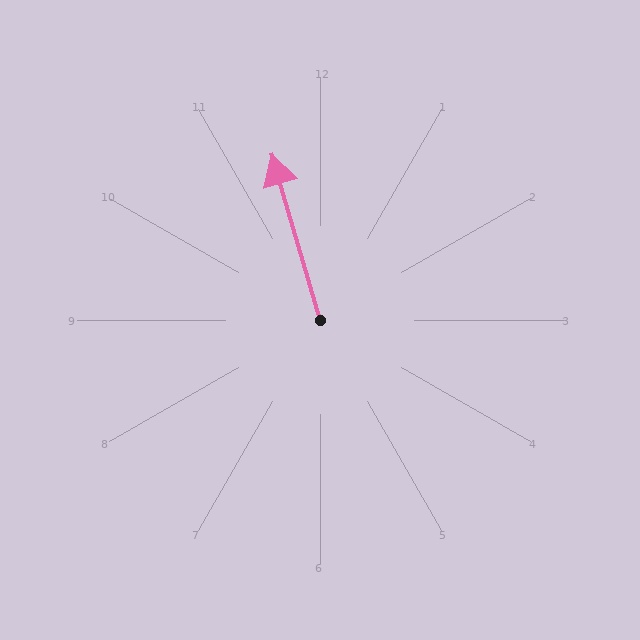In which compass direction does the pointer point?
North.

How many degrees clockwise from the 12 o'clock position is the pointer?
Approximately 344 degrees.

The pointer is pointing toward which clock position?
Roughly 11 o'clock.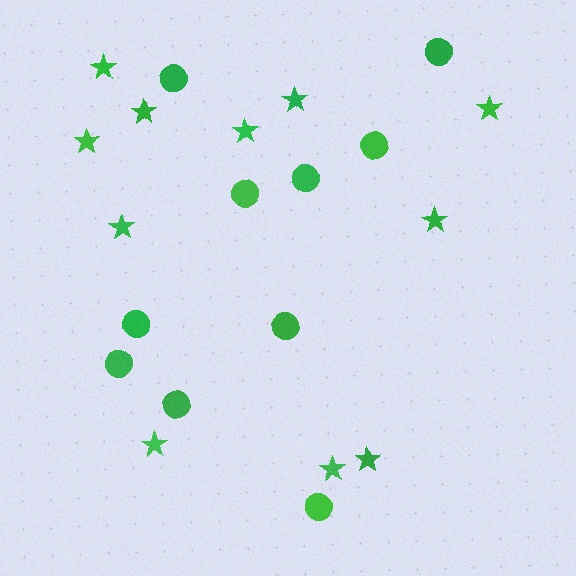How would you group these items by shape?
There are 2 groups: one group of circles (10) and one group of stars (11).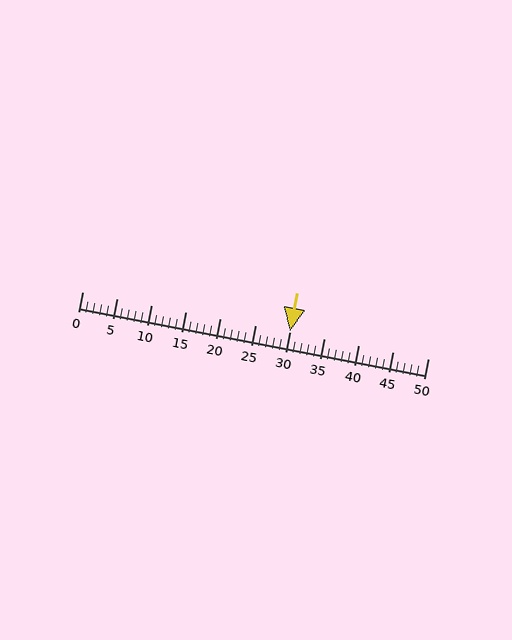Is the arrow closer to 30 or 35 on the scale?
The arrow is closer to 30.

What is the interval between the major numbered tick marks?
The major tick marks are spaced 5 units apart.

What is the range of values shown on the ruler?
The ruler shows values from 0 to 50.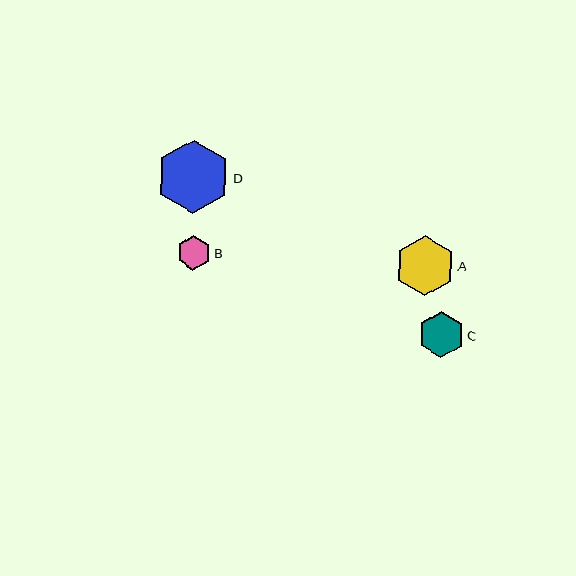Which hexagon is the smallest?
Hexagon B is the smallest with a size of approximately 34 pixels.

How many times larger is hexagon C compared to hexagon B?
Hexagon C is approximately 1.3 times the size of hexagon B.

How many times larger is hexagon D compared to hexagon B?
Hexagon D is approximately 2.1 times the size of hexagon B.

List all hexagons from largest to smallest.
From largest to smallest: D, A, C, B.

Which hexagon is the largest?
Hexagon D is the largest with a size of approximately 73 pixels.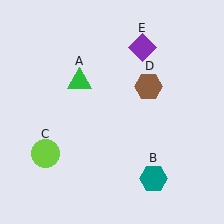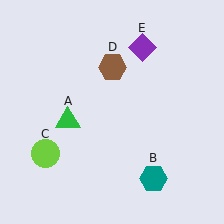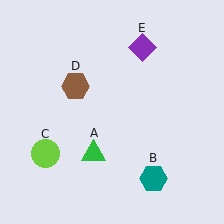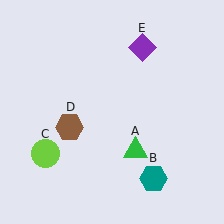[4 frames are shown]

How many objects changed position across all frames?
2 objects changed position: green triangle (object A), brown hexagon (object D).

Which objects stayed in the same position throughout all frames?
Teal hexagon (object B) and lime circle (object C) and purple diamond (object E) remained stationary.